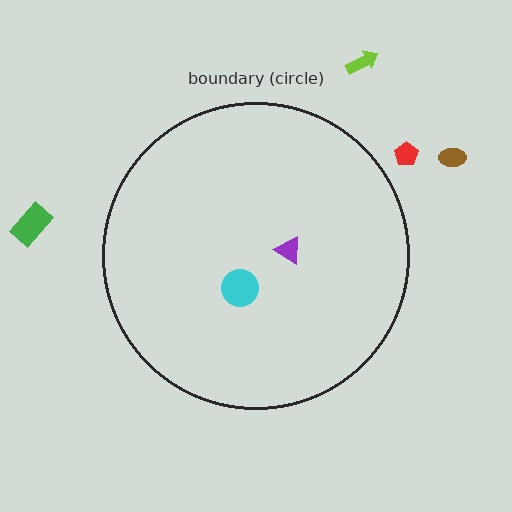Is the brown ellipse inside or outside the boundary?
Outside.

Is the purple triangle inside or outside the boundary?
Inside.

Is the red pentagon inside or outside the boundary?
Outside.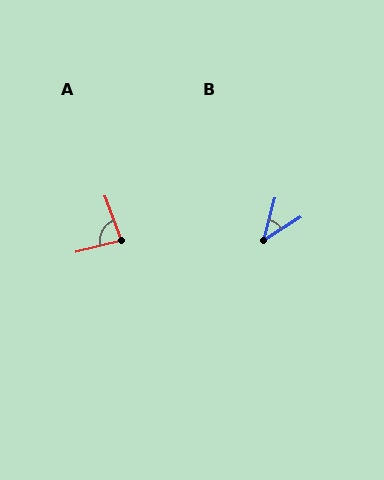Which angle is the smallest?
B, at approximately 43 degrees.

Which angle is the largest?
A, at approximately 84 degrees.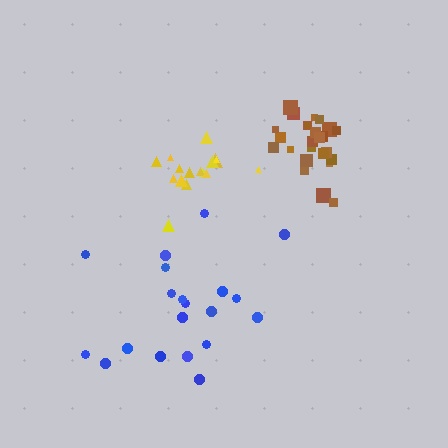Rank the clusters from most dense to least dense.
brown, yellow, blue.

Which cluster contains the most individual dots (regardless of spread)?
Brown (26).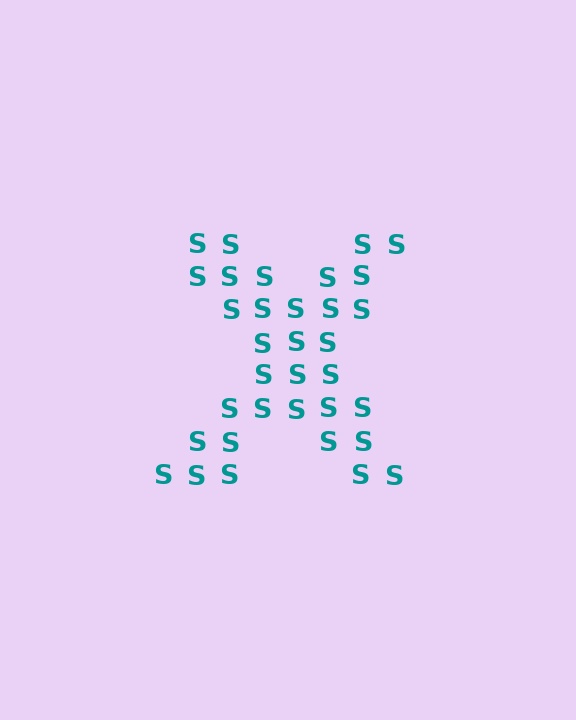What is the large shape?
The large shape is the letter X.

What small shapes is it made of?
It is made of small letter S's.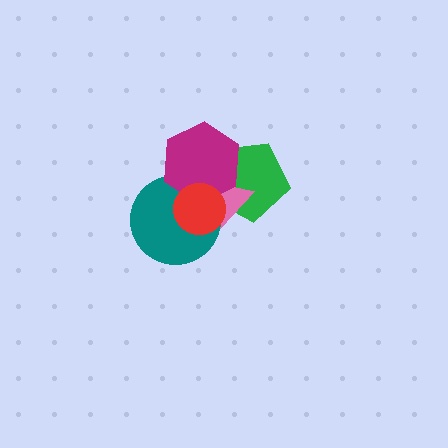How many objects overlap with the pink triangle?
4 objects overlap with the pink triangle.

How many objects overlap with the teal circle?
3 objects overlap with the teal circle.